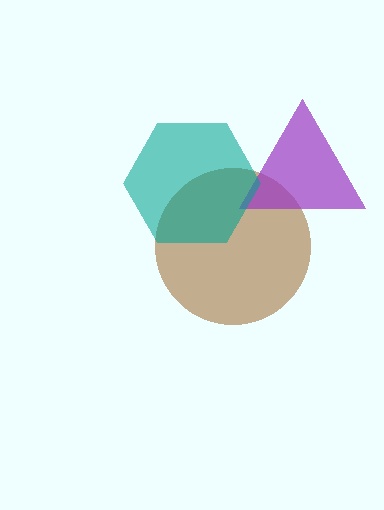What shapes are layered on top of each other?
The layered shapes are: a brown circle, a purple triangle, a teal hexagon.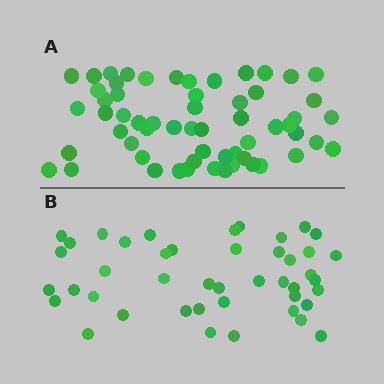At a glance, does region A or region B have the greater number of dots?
Region A (the top region) has more dots.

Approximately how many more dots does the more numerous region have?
Region A has approximately 15 more dots than region B.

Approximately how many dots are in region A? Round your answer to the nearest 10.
About 60 dots. (The exact count is 59, which rounds to 60.)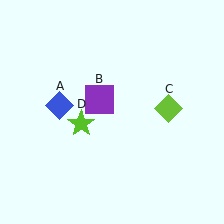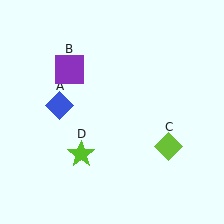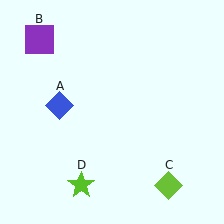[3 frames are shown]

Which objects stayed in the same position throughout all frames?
Blue diamond (object A) remained stationary.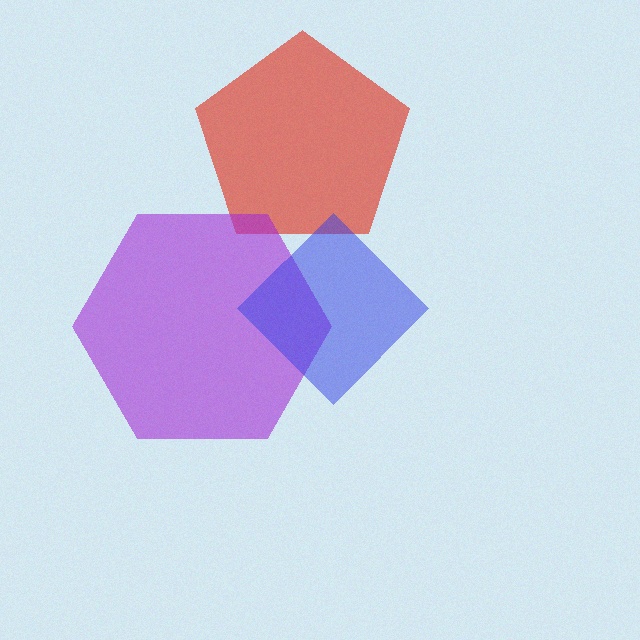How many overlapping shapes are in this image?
There are 3 overlapping shapes in the image.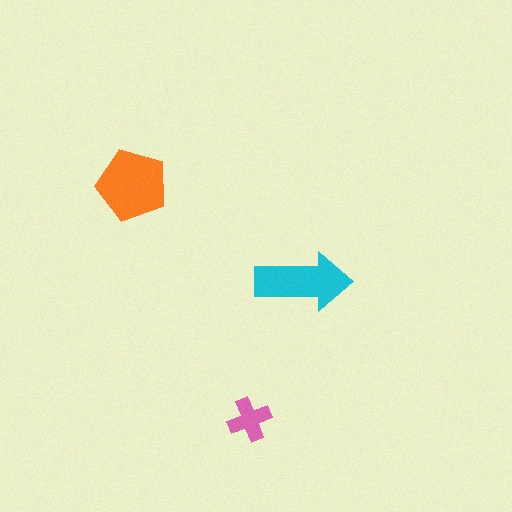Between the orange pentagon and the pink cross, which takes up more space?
The orange pentagon.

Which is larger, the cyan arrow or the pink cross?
The cyan arrow.